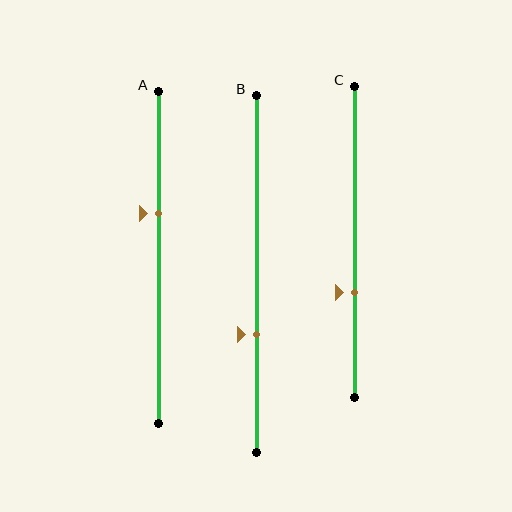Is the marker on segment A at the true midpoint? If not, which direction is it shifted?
No, the marker on segment A is shifted upward by about 13% of the segment length.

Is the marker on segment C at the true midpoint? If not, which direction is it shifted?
No, the marker on segment C is shifted downward by about 16% of the segment length.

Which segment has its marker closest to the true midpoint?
Segment A has its marker closest to the true midpoint.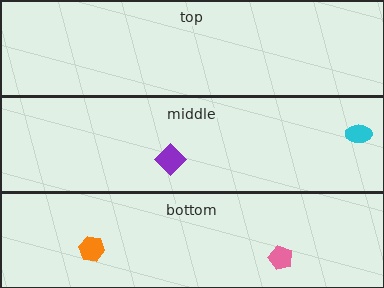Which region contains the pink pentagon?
The bottom region.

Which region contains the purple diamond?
The middle region.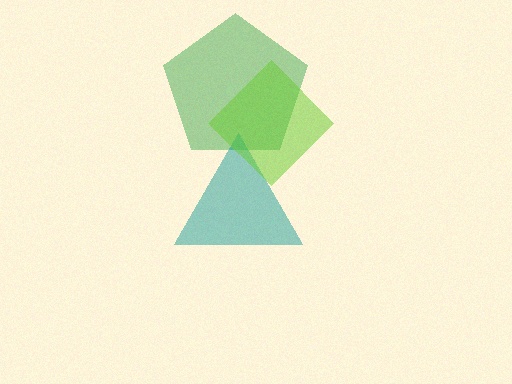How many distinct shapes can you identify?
There are 3 distinct shapes: a green pentagon, a teal triangle, a lime diamond.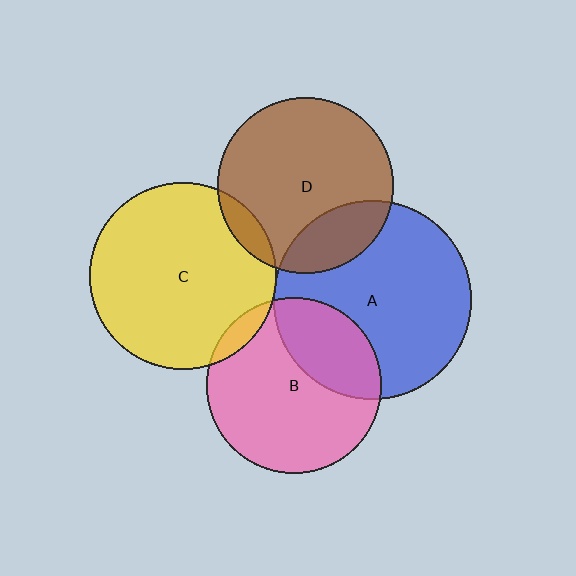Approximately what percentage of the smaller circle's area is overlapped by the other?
Approximately 30%.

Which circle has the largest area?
Circle A (blue).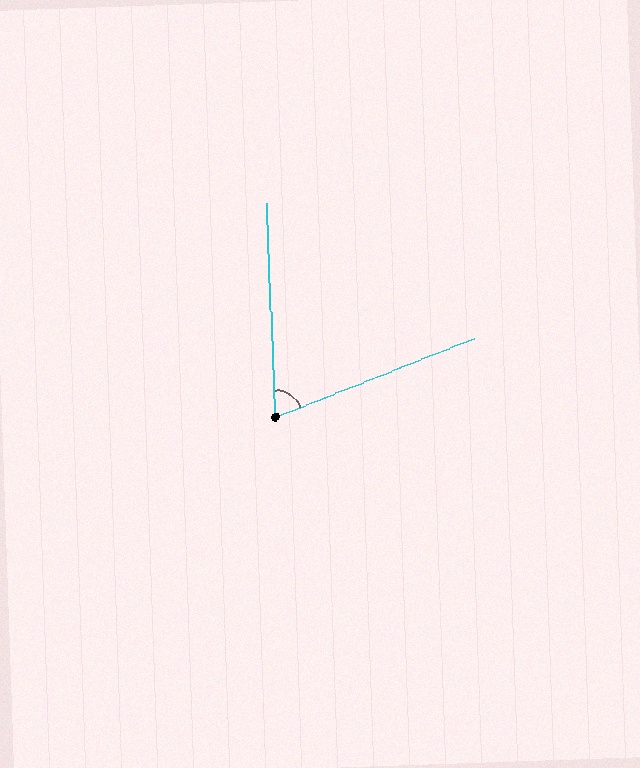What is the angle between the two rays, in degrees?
Approximately 71 degrees.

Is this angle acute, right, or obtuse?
It is acute.